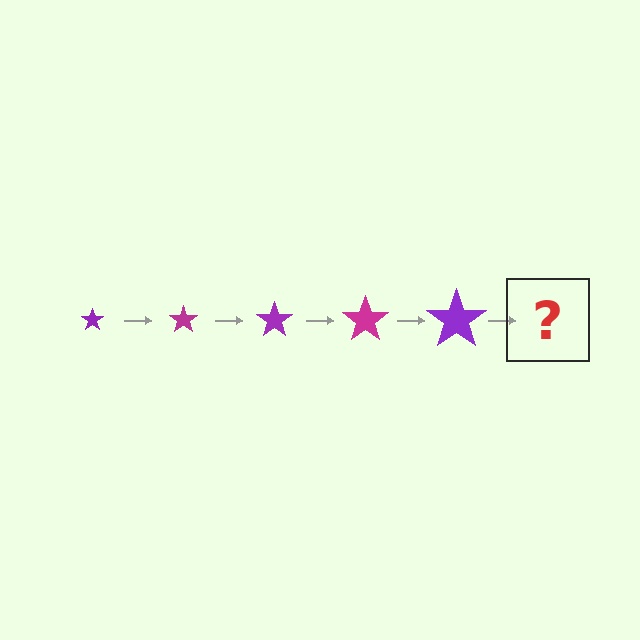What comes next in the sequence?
The next element should be a magenta star, larger than the previous one.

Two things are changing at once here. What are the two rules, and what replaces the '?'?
The two rules are that the star grows larger each step and the color cycles through purple and magenta. The '?' should be a magenta star, larger than the previous one.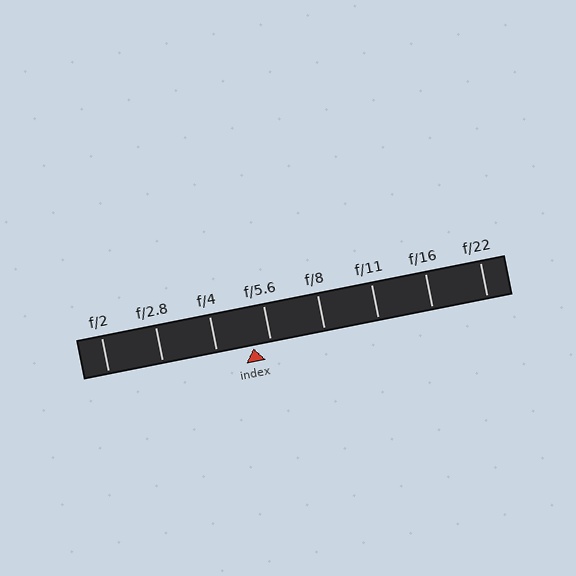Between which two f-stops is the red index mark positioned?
The index mark is between f/4 and f/5.6.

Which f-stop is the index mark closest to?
The index mark is closest to f/5.6.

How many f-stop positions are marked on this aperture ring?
There are 8 f-stop positions marked.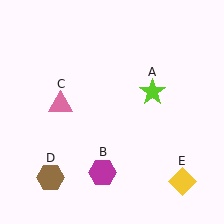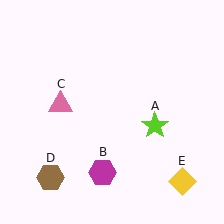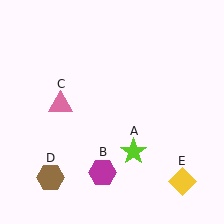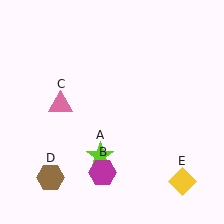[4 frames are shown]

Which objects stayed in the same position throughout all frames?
Magenta hexagon (object B) and pink triangle (object C) and brown hexagon (object D) and yellow diamond (object E) remained stationary.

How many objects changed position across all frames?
1 object changed position: lime star (object A).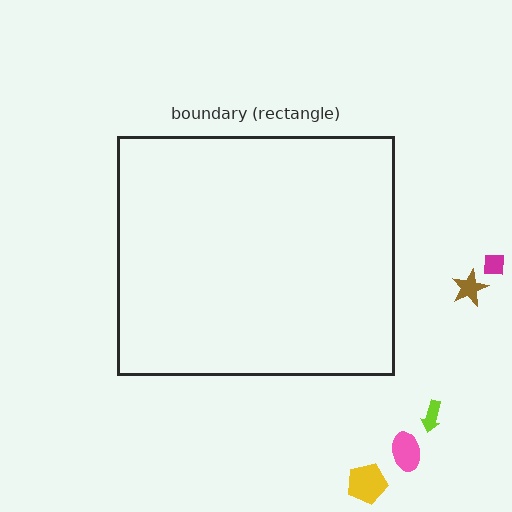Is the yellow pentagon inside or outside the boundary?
Outside.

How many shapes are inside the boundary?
0 inside, 5 outside.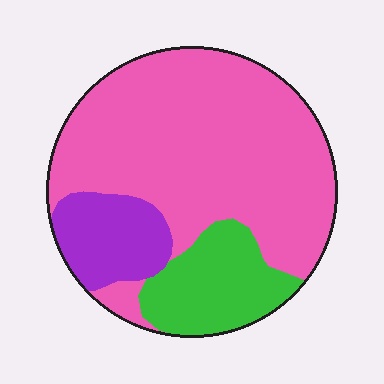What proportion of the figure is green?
Green takes up about one sixth (1/6) of the figure.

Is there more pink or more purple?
Pink.